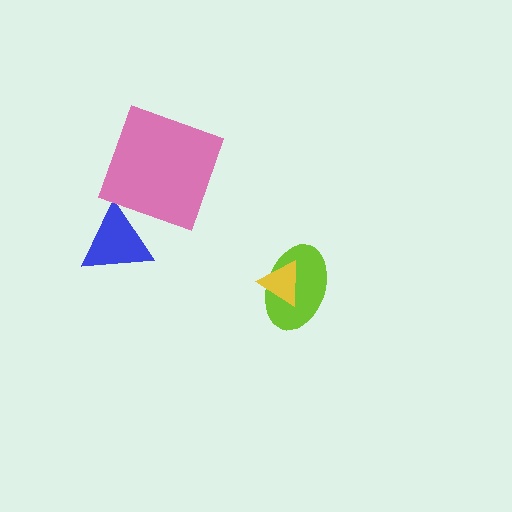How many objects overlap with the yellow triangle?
1 object overlaps with the yellow triangle.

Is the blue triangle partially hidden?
No, no other shape covers it.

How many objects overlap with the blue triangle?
0 objects overlap with the blue triangle.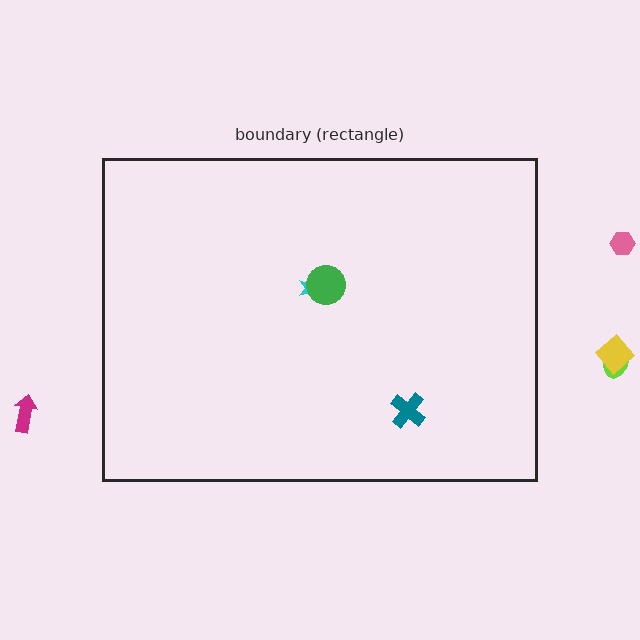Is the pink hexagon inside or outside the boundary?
Outside.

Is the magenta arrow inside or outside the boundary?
Outside.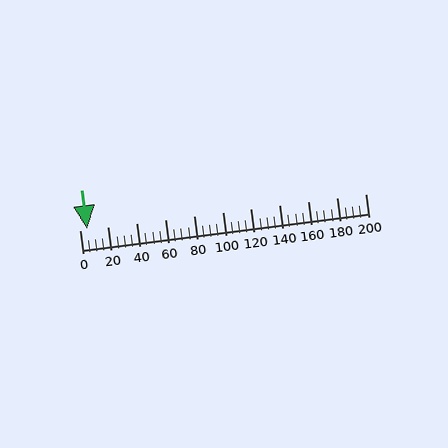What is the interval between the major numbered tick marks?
The major tick marks are spaced 20 units apart.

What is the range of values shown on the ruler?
The ruler shows values from 0 to 200.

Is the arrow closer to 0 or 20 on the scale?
The arrow is closer to 0.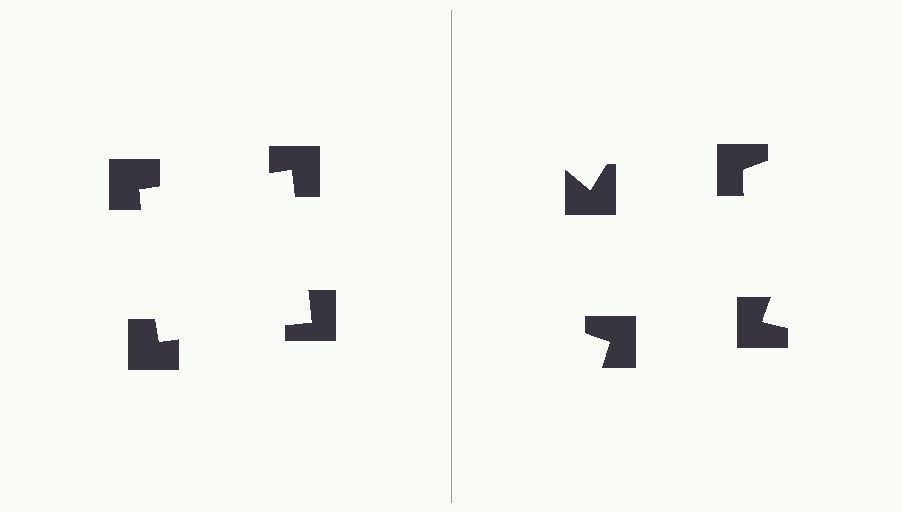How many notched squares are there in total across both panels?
8 — 4 on each side.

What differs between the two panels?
The notched squares are positioned identically on both sides; only the wedge orientations differ. On the left they align to a square; on the right they are misaligned.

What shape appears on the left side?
An illusory square.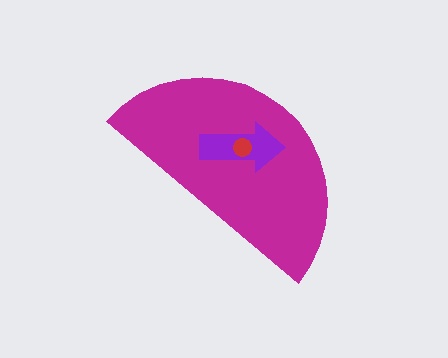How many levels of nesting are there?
3.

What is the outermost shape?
The magenta semicircle.